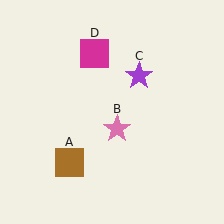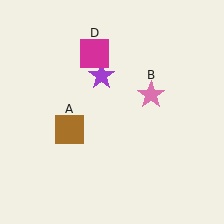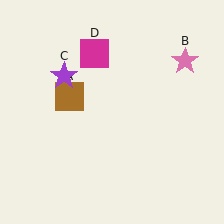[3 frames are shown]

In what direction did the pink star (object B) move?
The pink star (object B) moved up and to the right.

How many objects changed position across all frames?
3 objects changed position: brown square (object A), pink star (object B), purple star (object C).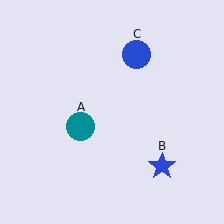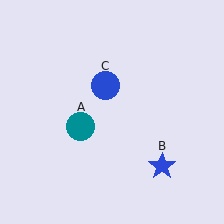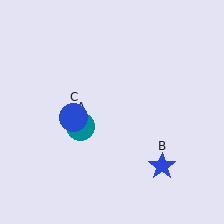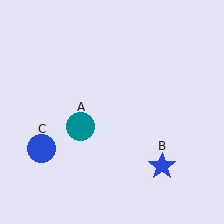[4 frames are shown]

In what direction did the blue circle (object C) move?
The blue circle (object C) moved down and to the left.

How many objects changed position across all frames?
1 object changed position: blue circle (object C).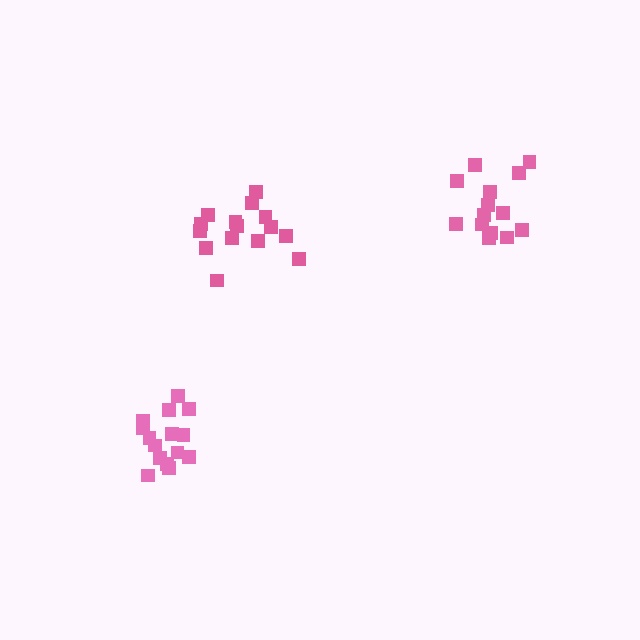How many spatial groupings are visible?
There are 3 spatial groupings.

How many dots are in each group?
Group 1: 15 dots, Group 2: 15 dots, Group 3: 14 dots (44 total).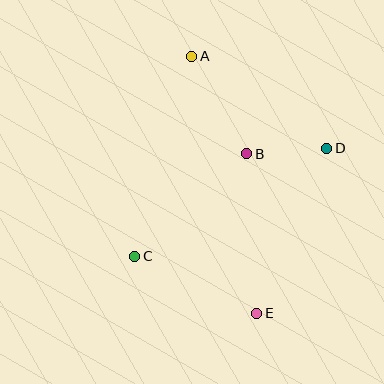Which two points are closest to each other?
Points B and D are closest to each other.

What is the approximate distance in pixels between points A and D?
The distance between A and D is approximately 164 pixels.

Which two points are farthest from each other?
Points A and E are farthest from each other.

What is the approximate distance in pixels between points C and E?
The distance between C and E is approximately 135 pixels.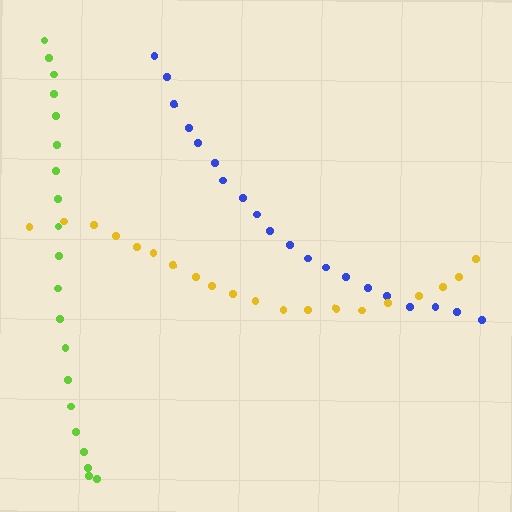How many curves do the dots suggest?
There are 3 distinct paths.